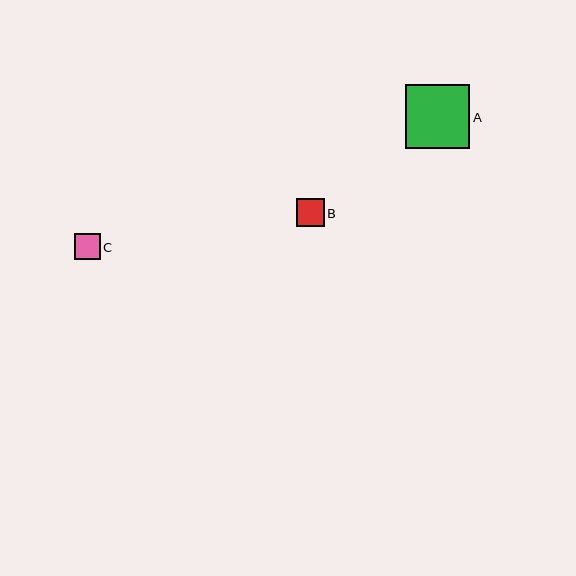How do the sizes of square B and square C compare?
Square B and square C are approximately the same size.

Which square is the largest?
Square A is the largest with a size of approximately 64 pixels.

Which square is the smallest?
Square C is the smallest with a size of approximately 26 pixels.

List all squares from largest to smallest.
From largest to smallest: A, B, C.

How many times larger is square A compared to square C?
Square A is approximately 2.5 times the size of square C.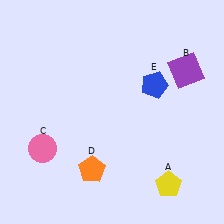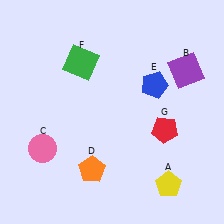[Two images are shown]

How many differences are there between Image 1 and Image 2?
There are 2 differences between the two images.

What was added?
A green square (F), a red pentagon (G) were added in Image 2.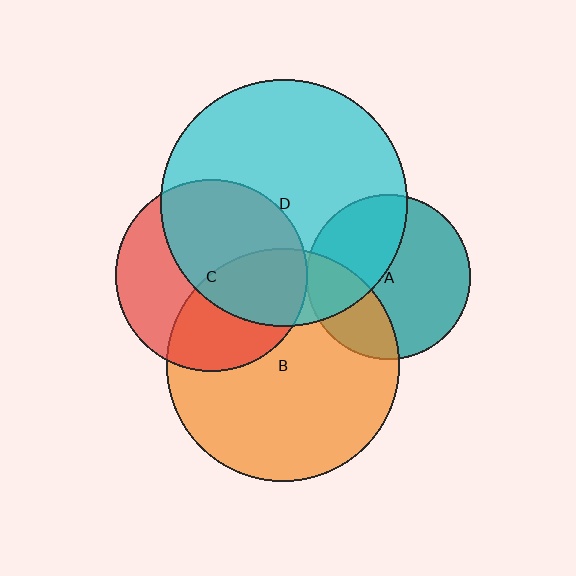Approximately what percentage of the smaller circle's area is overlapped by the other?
Approximately 40%.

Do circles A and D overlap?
Yes.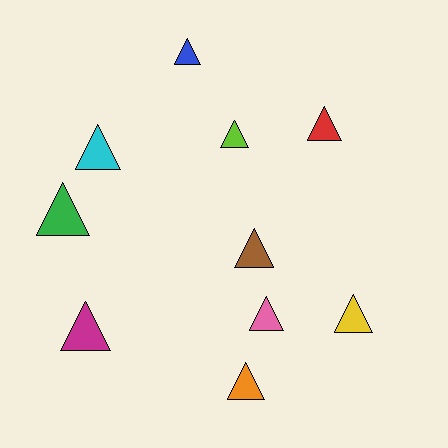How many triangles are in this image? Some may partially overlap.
There are 10 triangles.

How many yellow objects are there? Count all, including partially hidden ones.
There is 1 yellow object.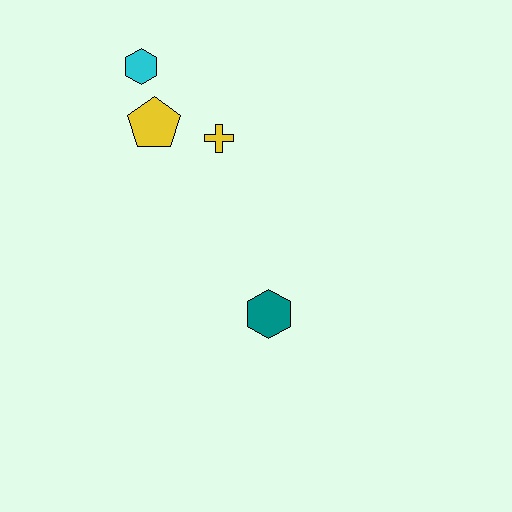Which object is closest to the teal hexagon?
The yellow cross is closest to the teal hexagon.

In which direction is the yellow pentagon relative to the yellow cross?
The yellow pentagon is to the left of the yellow cross.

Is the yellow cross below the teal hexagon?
No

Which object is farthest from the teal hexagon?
The cyan hexagon is farthest from the teal hexagon.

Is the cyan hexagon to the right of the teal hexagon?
No